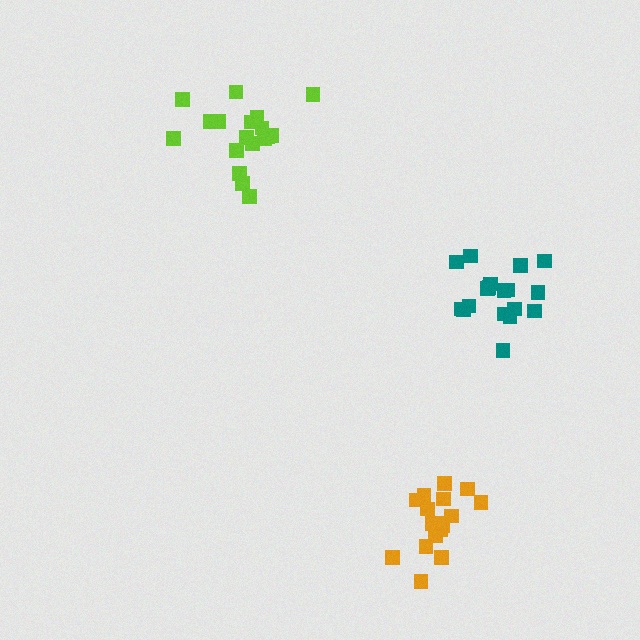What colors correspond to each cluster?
The clusters are colored: teal, lime, orange.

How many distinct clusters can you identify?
There are 3 distinct clusters.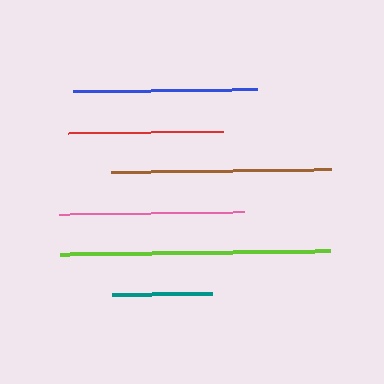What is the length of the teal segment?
The teal segment is approximately 99 pixels long.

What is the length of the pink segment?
The pink segment is approximately 185 pixels long.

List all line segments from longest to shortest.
From longest to shortest: lime, brown, pink, blue, red, teal.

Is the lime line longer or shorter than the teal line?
The lime line is longer than the teal line.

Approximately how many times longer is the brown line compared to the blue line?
The brown line is approximately 1.2 times the length of the blue line.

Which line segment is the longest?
The lime line is the longest at approximately 270 pixels.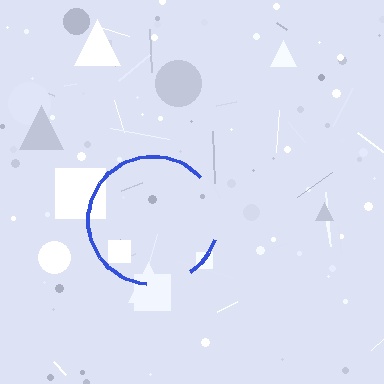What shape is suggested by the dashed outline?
The dashed outline suggests a circle.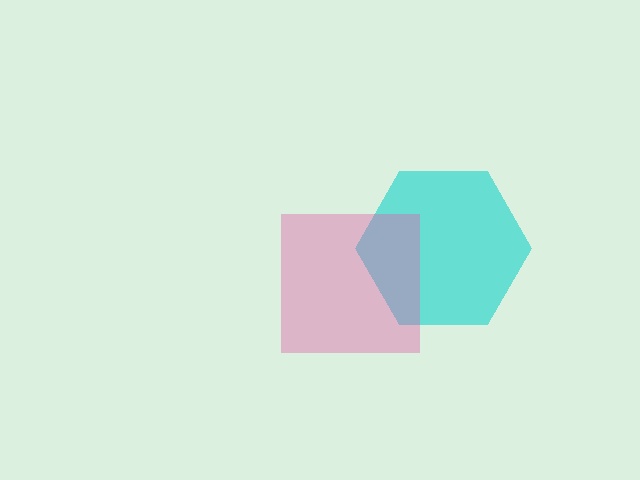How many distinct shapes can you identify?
There are 2 distinct shapes: a cyan hexagon, a pink square.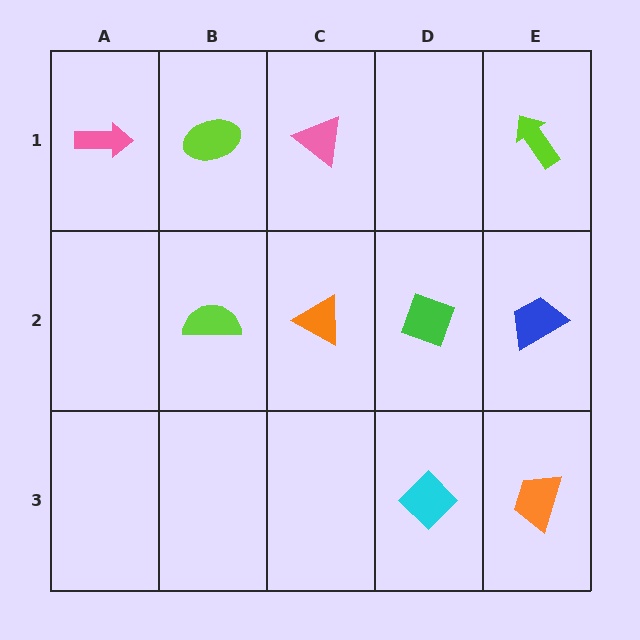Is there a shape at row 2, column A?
No, that cell is empty.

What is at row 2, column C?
An orange triangle.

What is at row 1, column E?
A lime arrow.